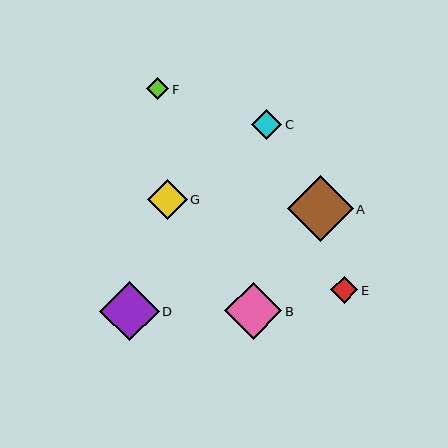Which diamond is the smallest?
Diamond F is the smallest with a size of approximately 22 pixels.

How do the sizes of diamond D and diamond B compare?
Diamond D and diamond B are approximately the same size.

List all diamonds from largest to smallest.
From largest to smallest: A, D, B, G, C, E, F.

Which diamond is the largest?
Diamond A is the largest with a size of approximately 66 pixels.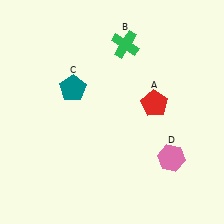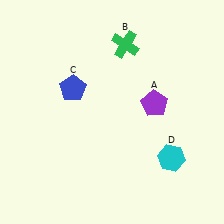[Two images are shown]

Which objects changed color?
A changed from red to purple. C changed from teal to blue. D changed from pink to cyan.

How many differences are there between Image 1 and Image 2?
There are 3 differences between the two images.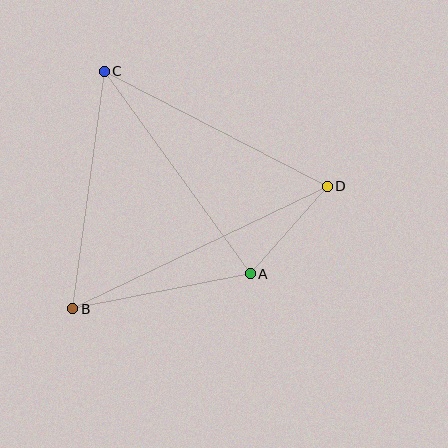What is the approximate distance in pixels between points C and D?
The distance between C and D is approximately 251 pixels.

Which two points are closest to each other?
Points A and D are closest to each other.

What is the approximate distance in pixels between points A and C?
The distance between A and C is approximately 249 pixels.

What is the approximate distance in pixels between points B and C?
The distance between B and C is approximately 239 pixels.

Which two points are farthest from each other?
Points B and D are farthest from each other.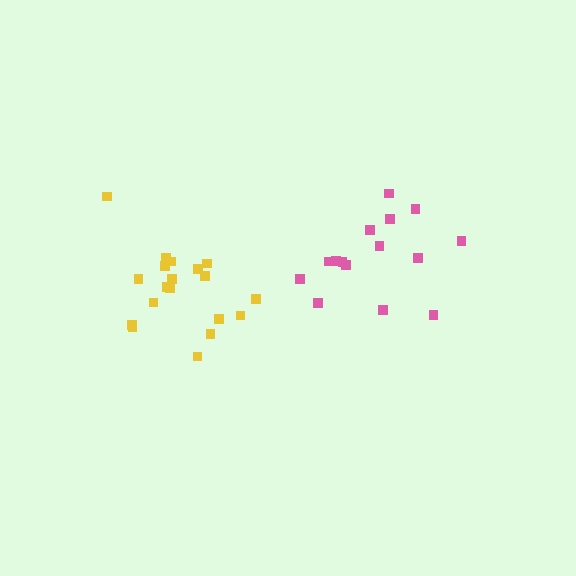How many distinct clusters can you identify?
There are 2 distinct clusters.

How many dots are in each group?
Group 1: 15 dots, Group 2: 19 dots (34 total).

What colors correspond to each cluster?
The clusters are colored: pink, yellow.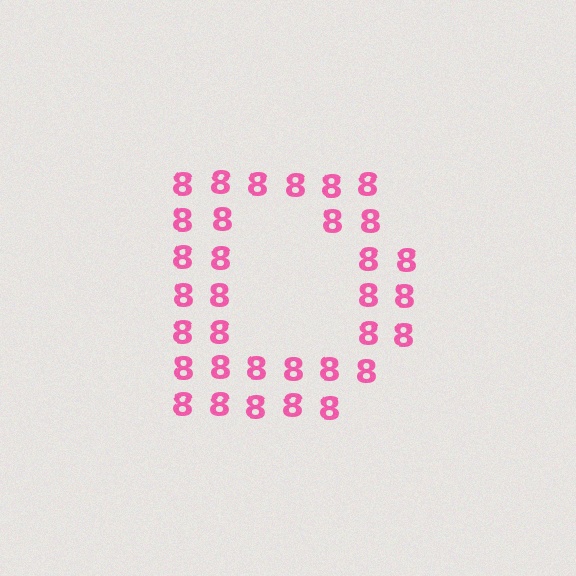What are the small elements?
The small elements are digit 8's.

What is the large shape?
The large shape is the letter D.